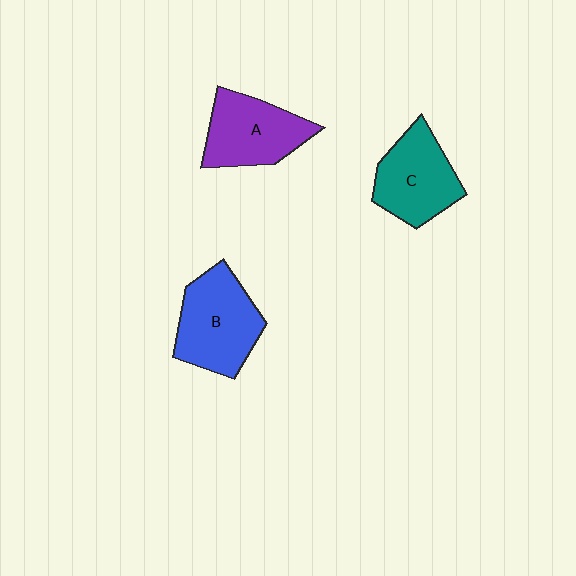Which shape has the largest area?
Shape B (blue).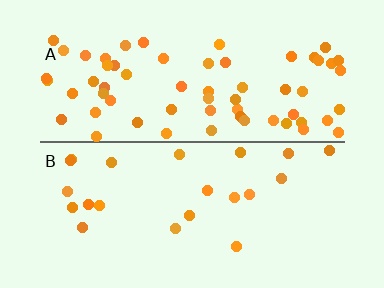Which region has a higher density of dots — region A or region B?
A (the top).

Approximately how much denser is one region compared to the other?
Approximately 2.9× — region A over region B.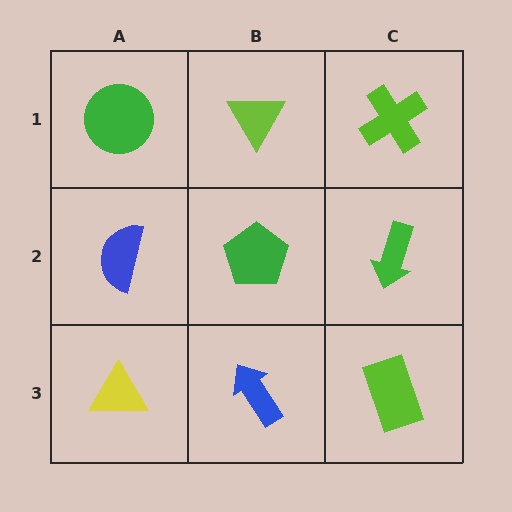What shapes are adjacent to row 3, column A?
A blue semicircle (row 2, column A), a blue arrow (row 3, column B).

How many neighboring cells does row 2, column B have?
4.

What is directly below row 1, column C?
A green arrow.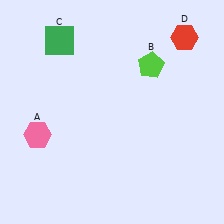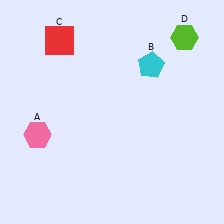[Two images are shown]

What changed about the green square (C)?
In Image 1, C is green. In Image 2, it changed to red.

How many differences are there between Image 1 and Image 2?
There are 3 differences between the two images.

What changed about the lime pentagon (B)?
In Image 1, B is lime. In Image 2, it changed to cyan.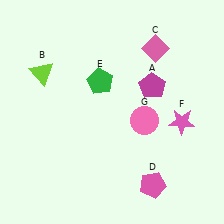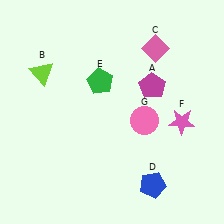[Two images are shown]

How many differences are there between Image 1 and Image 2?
There is 1 difference between the two images.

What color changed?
The pentagon (D) changed from pink in Image 1 to blue in Image 2.